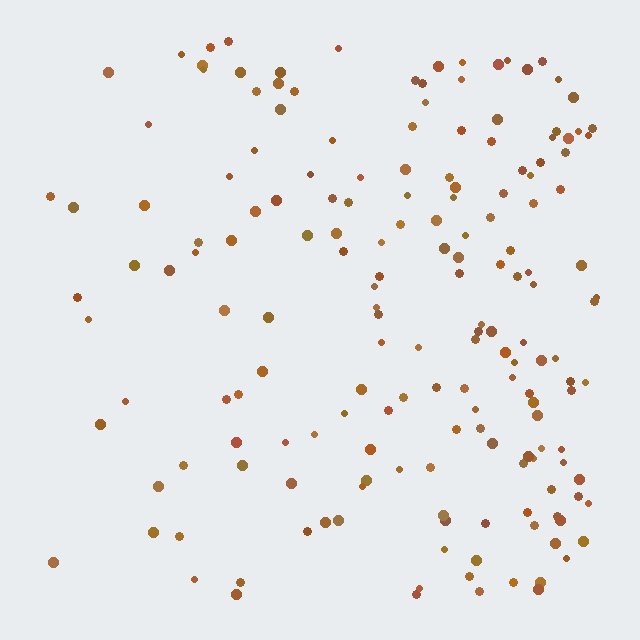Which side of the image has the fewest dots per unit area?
The left.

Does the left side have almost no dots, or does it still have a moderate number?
Still a moderate number, just noticeably fewer than the right.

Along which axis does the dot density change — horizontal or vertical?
Horizontal.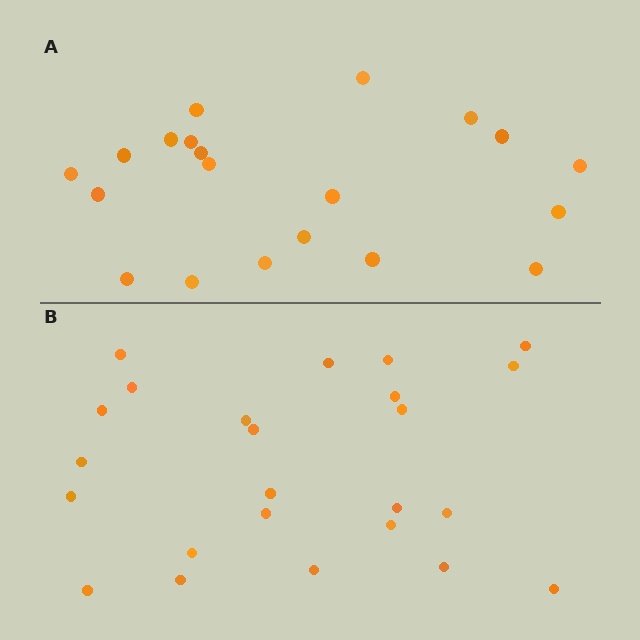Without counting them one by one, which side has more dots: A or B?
Region B (the bottom region) has more dots.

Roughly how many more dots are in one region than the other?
Region B has about 4 more dots than region A.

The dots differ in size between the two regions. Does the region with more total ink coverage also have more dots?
No. Region A has more total ink coverage because its dots are larger, but region B actually contains more individual dots. Total area can be misleading — the number of items is what matters here.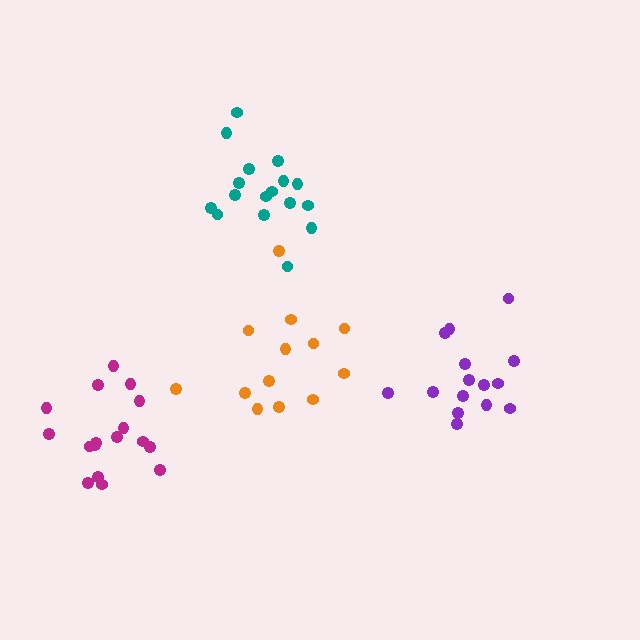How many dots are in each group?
Group 1: 17 dots, Group 2: 13 dots, Group 3: 15 dots, Group 4: 17 dots (62 total).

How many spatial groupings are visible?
There are 4 spatial groupings.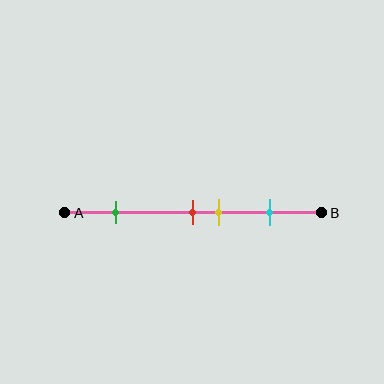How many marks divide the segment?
There are 4 marks dividing the segment.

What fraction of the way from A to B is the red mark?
The red mark is approximately 50% (0.5) of the way from A to B.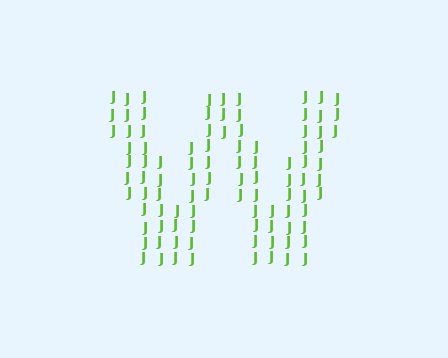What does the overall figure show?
The overall figure shows the letter W.